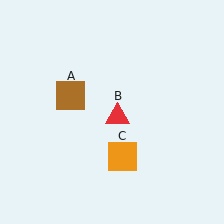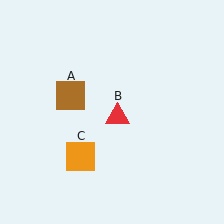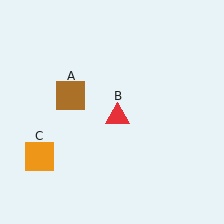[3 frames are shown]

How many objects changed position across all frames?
1 object changed position: orange square (object C).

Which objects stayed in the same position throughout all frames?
Brown square (object A) and red triangle (object B) remained stationary.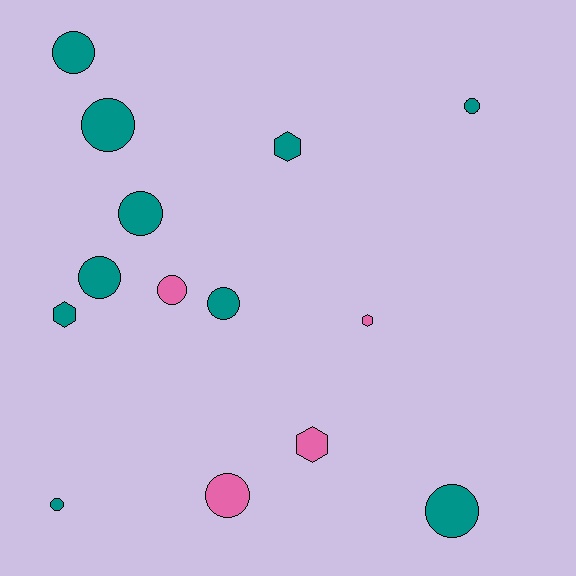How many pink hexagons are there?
There are 2 pink hexagons.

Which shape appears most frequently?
Circle, with 10 objects.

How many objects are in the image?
There are 14 objects.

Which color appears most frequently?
Teal, with 10 objects.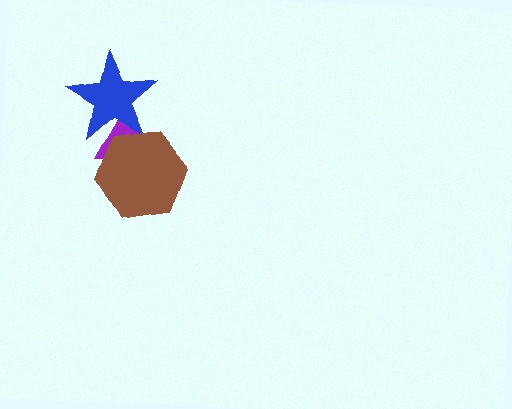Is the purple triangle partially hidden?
Yes, it is partially covered by another shape.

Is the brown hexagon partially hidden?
No, no other shape covers it.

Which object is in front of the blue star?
The brown hexagon is in front of the blue star.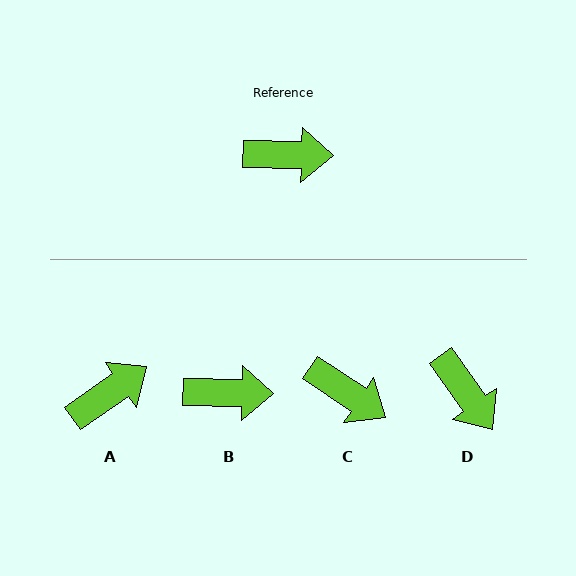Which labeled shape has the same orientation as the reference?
B.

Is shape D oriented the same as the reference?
No, it is off by about 53 degrees.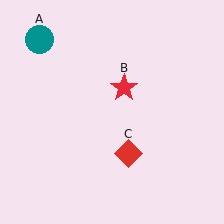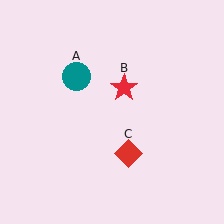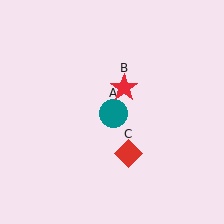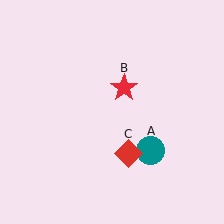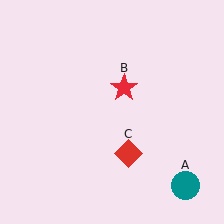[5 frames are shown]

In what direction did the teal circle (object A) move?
The teal circle (object A) moved down and to the right.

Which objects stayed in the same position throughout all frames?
Red star (object B) and red diamond (object C) remained stationary.